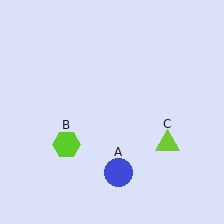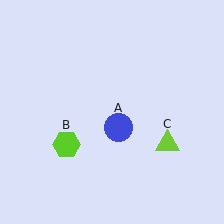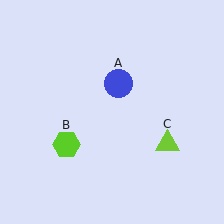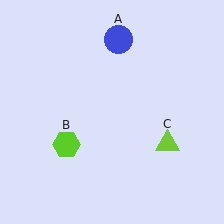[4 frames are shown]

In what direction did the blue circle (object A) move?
The blue circle (object A) moved up.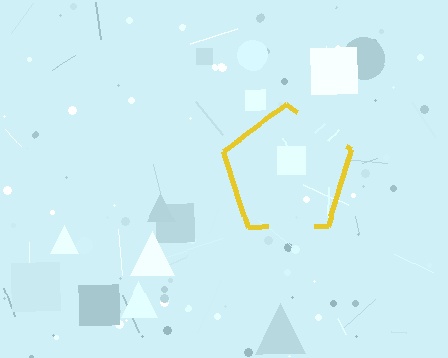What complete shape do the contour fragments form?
The contour fragments form a pentagon.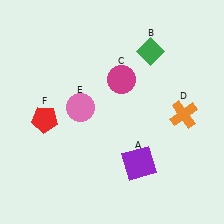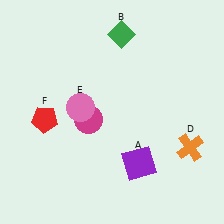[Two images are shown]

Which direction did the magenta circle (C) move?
The magenta circle (C) moved down.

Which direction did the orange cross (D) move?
The orange cross (D) moved down.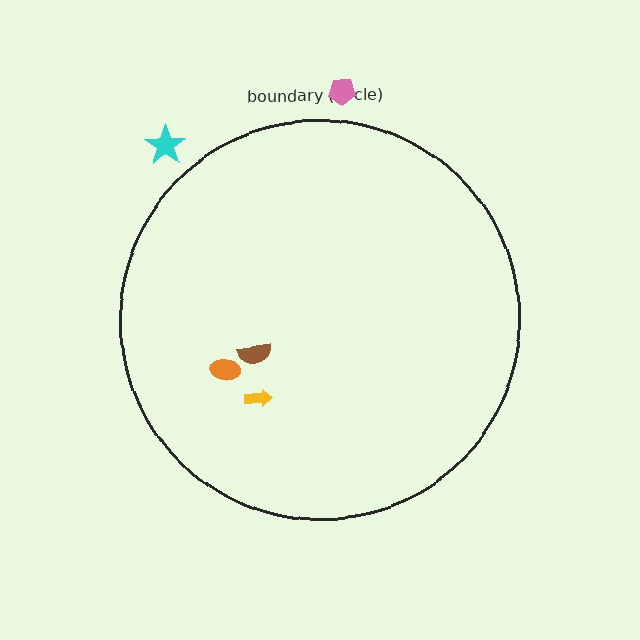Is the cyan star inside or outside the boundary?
Outside.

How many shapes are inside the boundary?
3 inside, 2 outside.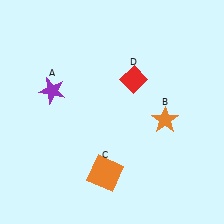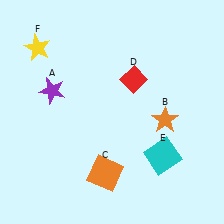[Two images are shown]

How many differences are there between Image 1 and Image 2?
There are 2 differences between the two images.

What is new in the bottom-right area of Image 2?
A cyan square (E) was added in the bottom-right area of Image 2.